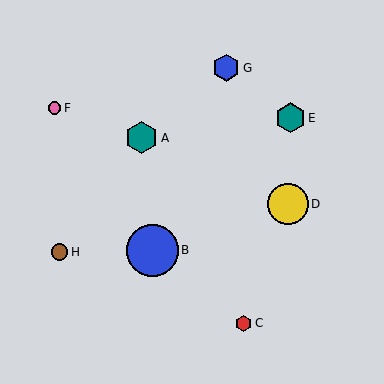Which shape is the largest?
The blue circle (labeled B) is the largest.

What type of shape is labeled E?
Shape E is a teal hexagon.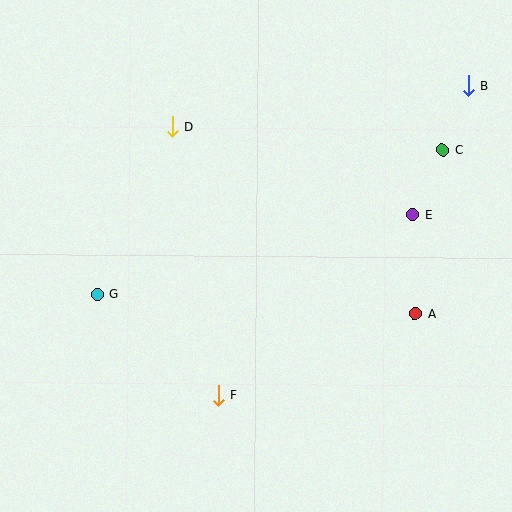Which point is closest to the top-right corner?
Point B is closest to the top-right corner.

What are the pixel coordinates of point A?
Point A is at (415, 314).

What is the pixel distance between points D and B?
The distance between D and B is 299 pixels.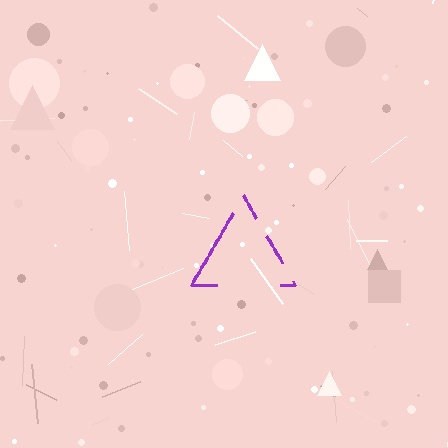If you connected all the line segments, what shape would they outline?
They would outline a triangle.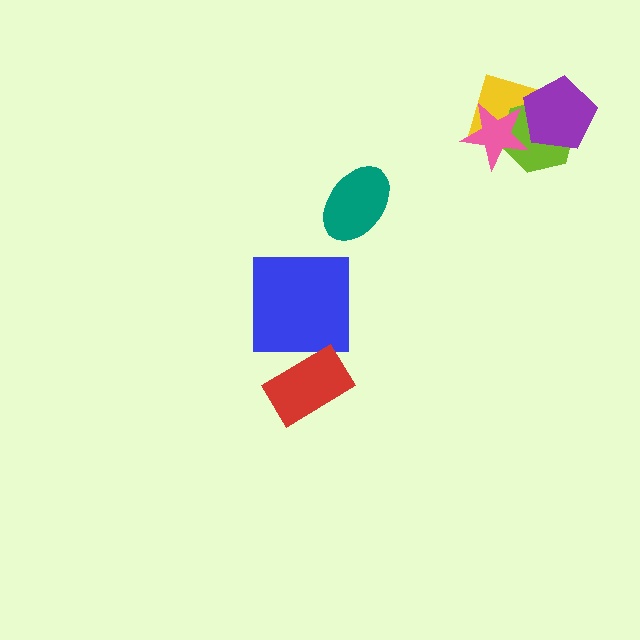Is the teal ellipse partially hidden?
No, no other shape covers it.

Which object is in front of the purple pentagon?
The pink star is in front of the purple pentagon.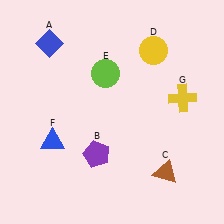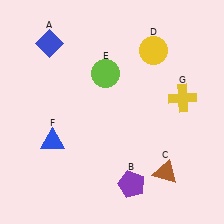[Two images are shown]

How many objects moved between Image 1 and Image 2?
1 object moved between the two images.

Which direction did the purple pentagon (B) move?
The purple pentagon (B) moved right.